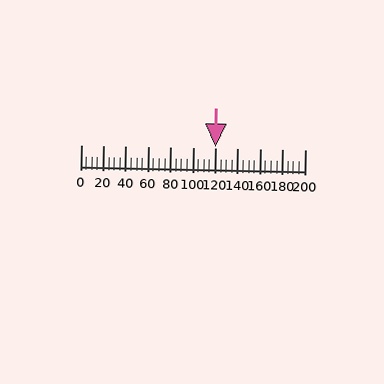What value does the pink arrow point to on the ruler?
The pink arrow points to approximately 120.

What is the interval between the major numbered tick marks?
The major tick marks are spaced 20 units apart.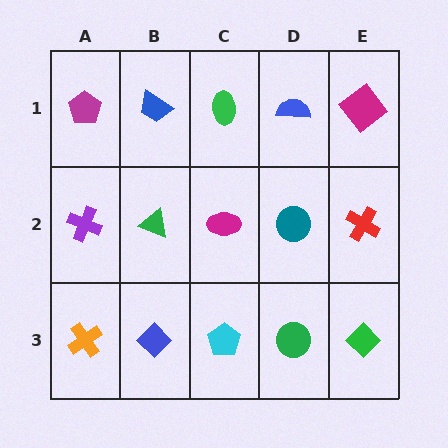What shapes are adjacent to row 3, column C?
A magenta ellipse (row 2, column C), a blue diamond (row 3, column B), a green circle (row 3, column D).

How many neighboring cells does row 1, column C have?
3.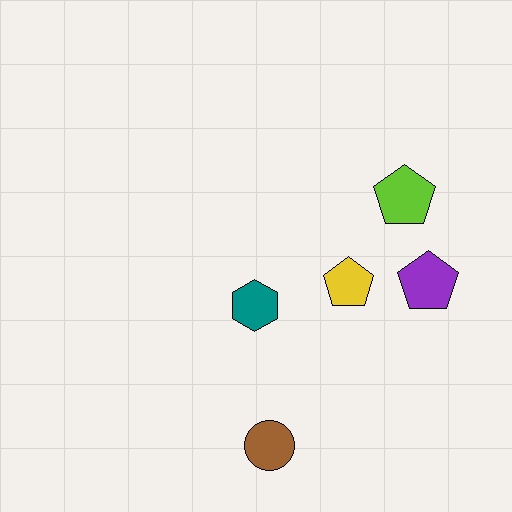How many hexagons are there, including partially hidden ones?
There is 1 hexagon.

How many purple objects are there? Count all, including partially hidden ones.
There is 1 purple object.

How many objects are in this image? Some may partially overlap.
There are 5 objects.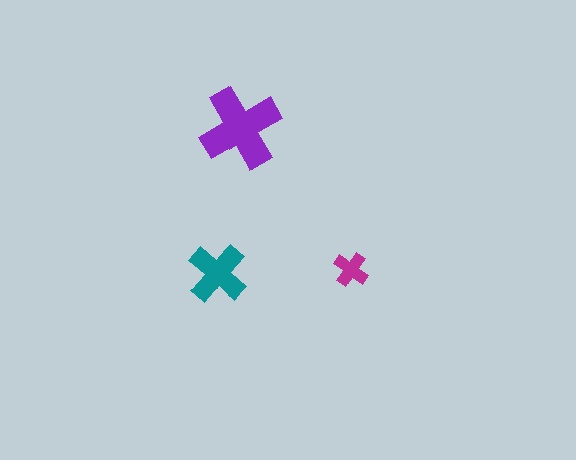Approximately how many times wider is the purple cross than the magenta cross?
About 2.5 times wider.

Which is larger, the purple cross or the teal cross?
The purple one.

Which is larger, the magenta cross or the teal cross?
The teal one.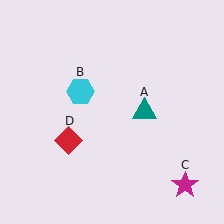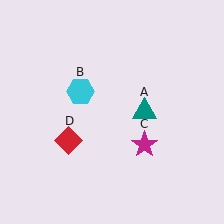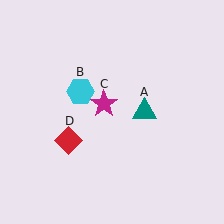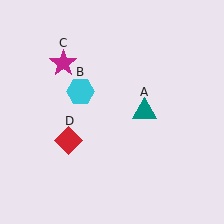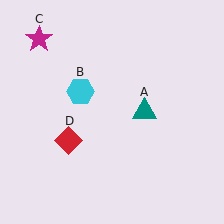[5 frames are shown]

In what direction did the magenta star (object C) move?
The magenta star (object C) moved up and to the left.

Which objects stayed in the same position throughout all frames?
Teal triangle (object A) and cyan hexagon (object B) and red diamond (object D) remained stationary.